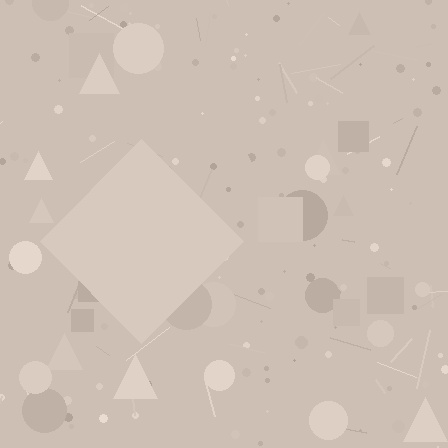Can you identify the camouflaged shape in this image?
The camouflaged shape is a diamond.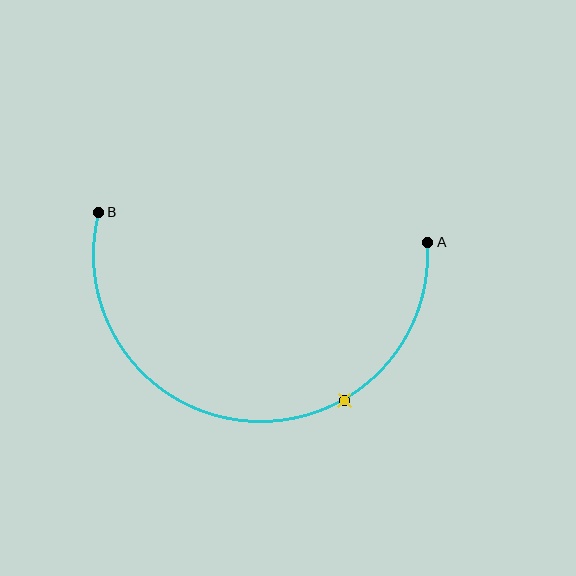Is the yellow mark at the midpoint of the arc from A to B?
No. The yellow mark lies on the arc but is closer to endpoint A. The arc midpoint would be at the point on the curve equidistant along the arc from both A and B.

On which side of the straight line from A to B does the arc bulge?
The arc bulges below the straight line connecting A and B.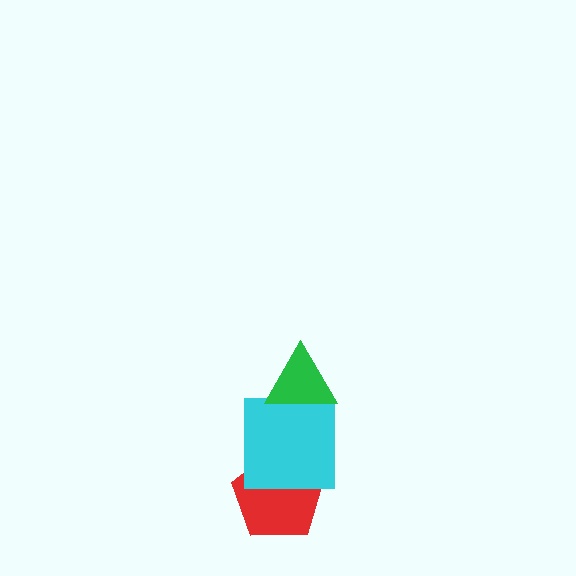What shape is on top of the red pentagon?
The cyan square is on top of the red pentagon.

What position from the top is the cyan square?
The cyan square is 2nd from the top.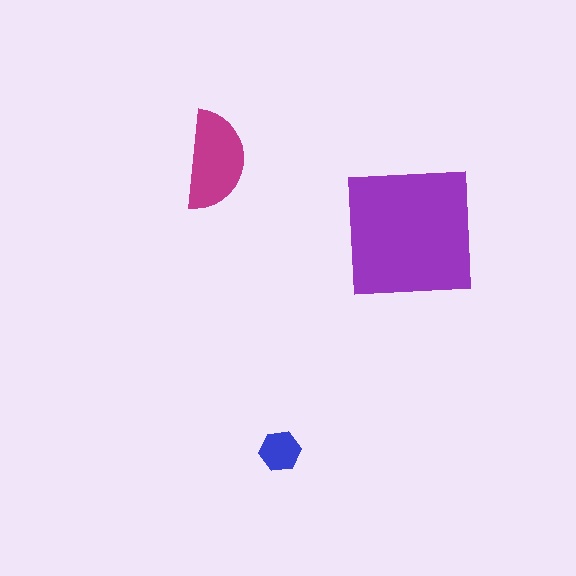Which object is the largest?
The purple square.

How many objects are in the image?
There are 3 objects in the image.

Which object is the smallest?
The blue hexagon.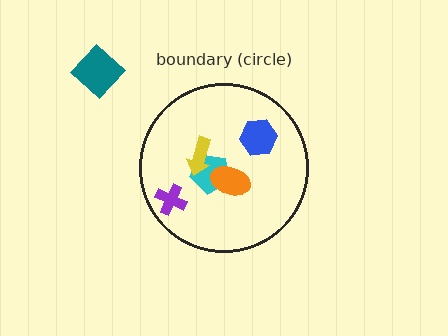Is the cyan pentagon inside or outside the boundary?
Inside.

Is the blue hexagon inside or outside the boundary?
Inside.